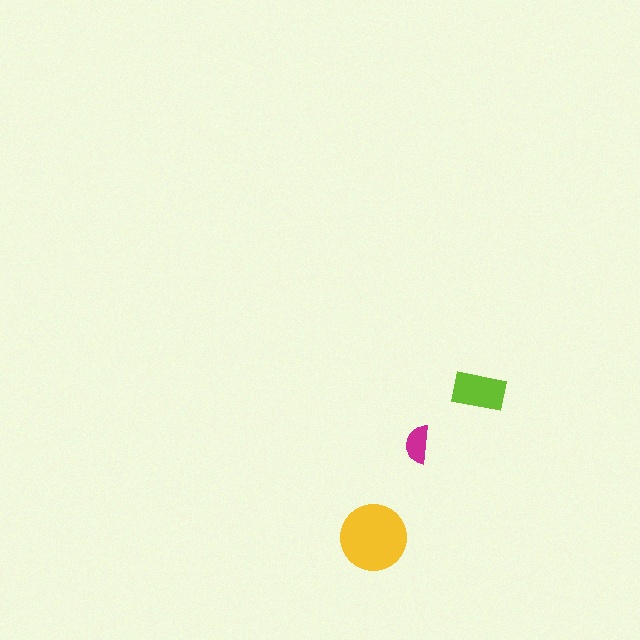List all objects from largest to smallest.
The yellow circle, the lime rectangle, the magenta semicircle.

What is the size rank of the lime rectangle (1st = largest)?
2nd.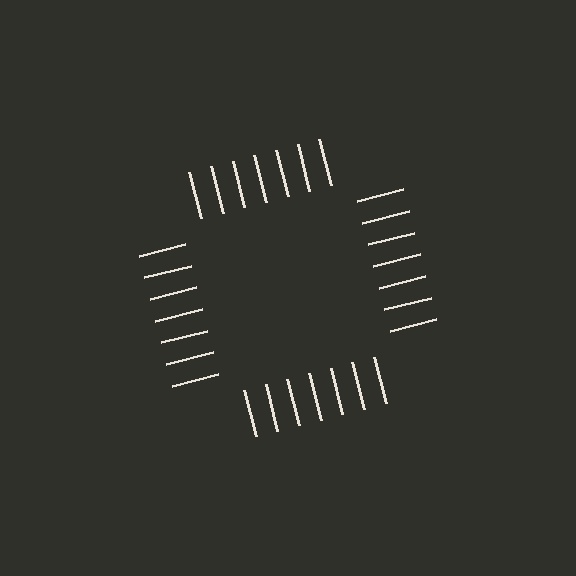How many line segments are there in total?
28 — 7 along each of the 4 edges.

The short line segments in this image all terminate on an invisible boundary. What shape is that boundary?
An illusory square — the line segments terminate on its edges but no continuous stroke is drawn.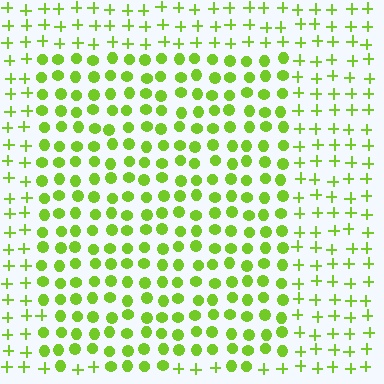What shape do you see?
I see a rectangle.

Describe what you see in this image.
The image is filled with small lime elements arranged in a uniform grid. A rectangle-shaped region contains circles, while the surrounding area contains plus signs. The boundary is defined purely by the change in element shape.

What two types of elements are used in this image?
The image uses circles inside the rectangle region and plus signs outside it.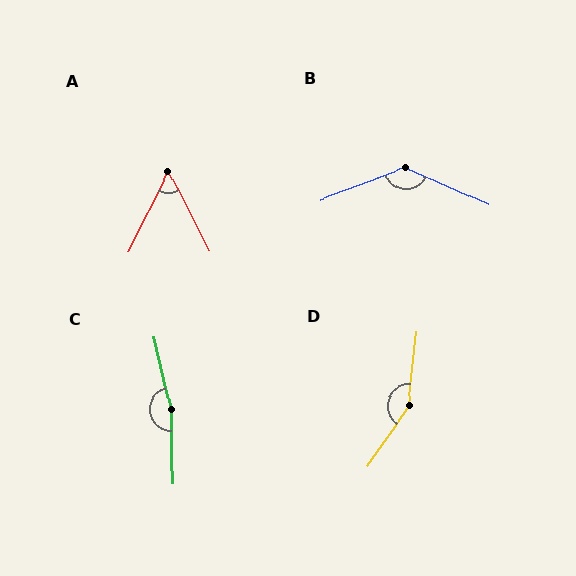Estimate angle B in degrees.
Approximately 135 degrees.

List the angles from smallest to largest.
A (54°), B (135°), D (152°), C (167°).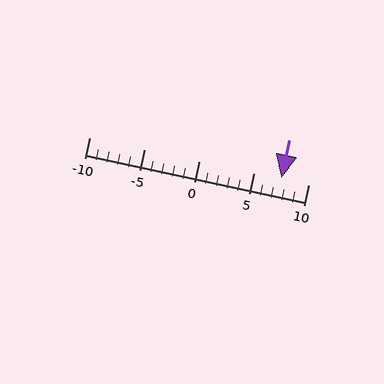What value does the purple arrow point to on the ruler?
The purple arrow points to approximately 8.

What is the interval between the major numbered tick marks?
The major tick marks are spaced 5 units apart.